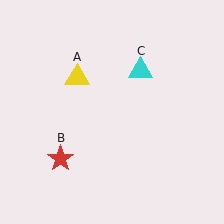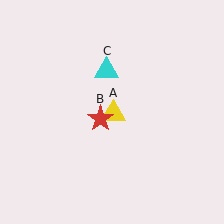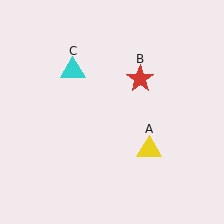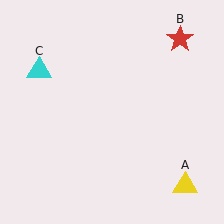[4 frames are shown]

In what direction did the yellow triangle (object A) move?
The yellow triangle (object A) moved down and to the right.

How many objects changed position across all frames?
3 objects changed position: yellow triangle (object A), red star (object B), cyan triangle (object C).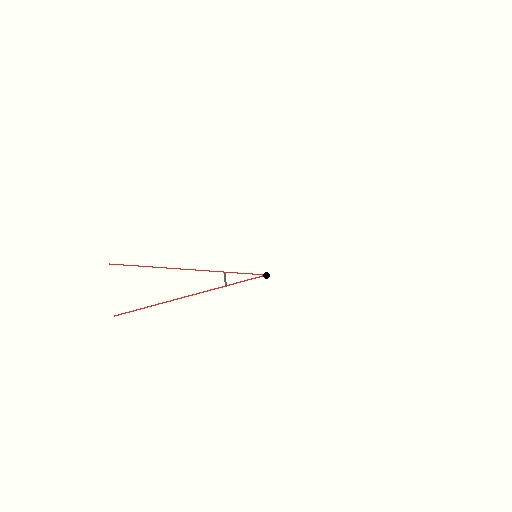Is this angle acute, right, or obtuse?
It is acute.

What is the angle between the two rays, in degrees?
Approximately 19 degrees.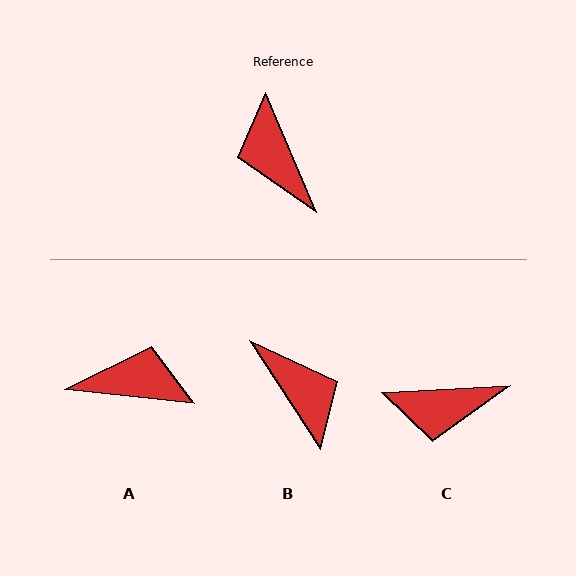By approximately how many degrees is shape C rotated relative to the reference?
Approximately 70 degrees counter-clockwise.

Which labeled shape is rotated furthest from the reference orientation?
B, about 170 degrees away.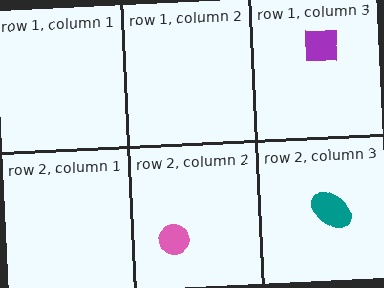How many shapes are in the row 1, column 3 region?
1.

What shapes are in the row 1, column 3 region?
The purple square.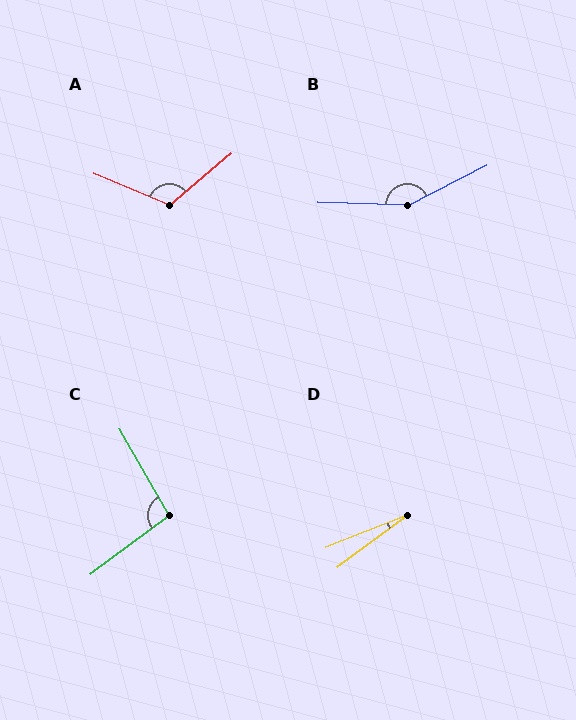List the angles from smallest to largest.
D (15°), C (97°), A (117°), B (151°).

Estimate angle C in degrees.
Approximately 97 degrees.